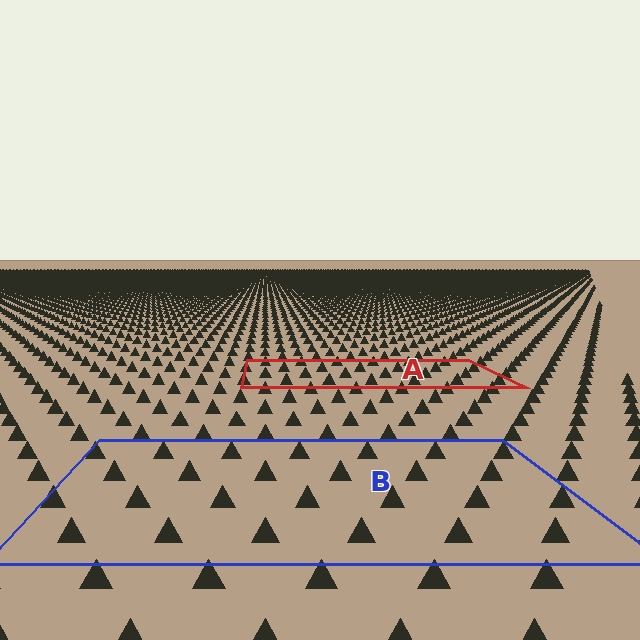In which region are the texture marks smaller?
The texture marks are smaller in region A, because it is farther away.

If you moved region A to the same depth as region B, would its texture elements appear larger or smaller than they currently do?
They would appear larger. At a closer depth, the same texture elements are projected at a bigger on-screen size.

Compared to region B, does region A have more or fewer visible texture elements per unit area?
Region A has more texture elements per unit area — they are packed more densely because it is farther away.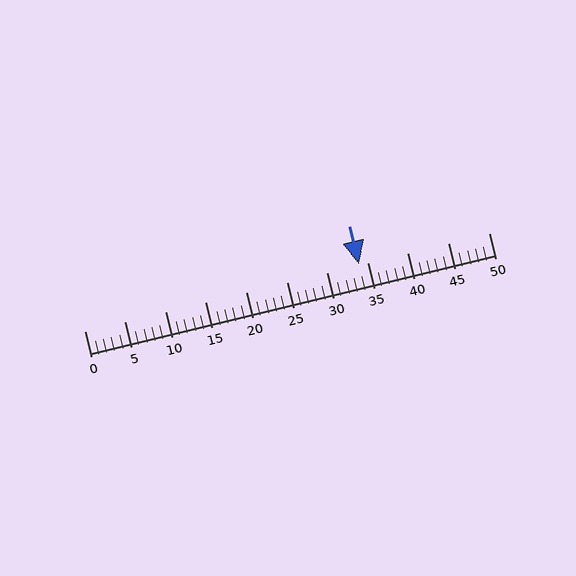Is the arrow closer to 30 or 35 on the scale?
The arrow is closer to 35.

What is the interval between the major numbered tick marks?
The major tick marks are spaced 5 units apart.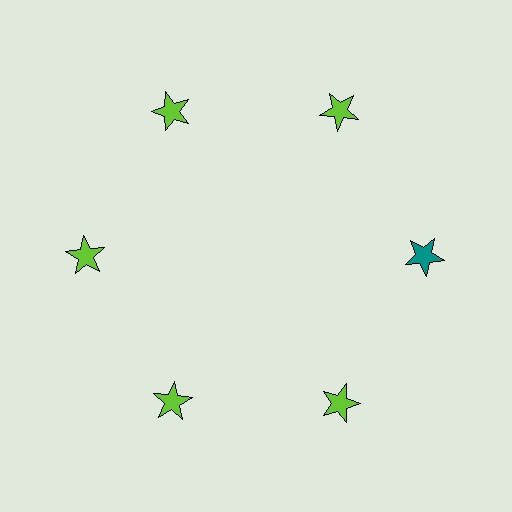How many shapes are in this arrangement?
There are 6 shapes arranged in a ring pattern.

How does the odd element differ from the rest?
It has a different color: teal instead of lime.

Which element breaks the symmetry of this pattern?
The teal star at roughly the 3 o'clock position breaks the symmetry. All other shapes are lime stars.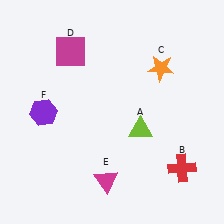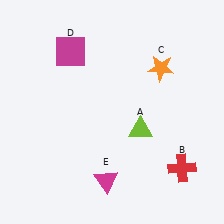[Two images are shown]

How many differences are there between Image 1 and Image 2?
There is 1 difference between the two images.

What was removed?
The purple hexagon (F) was removed in Image 2.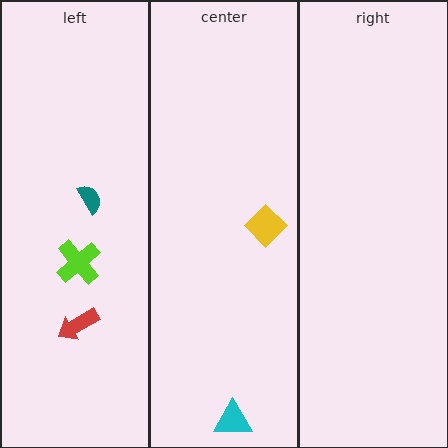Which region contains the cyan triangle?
The center region.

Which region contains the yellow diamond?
The center region.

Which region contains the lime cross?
The left region.